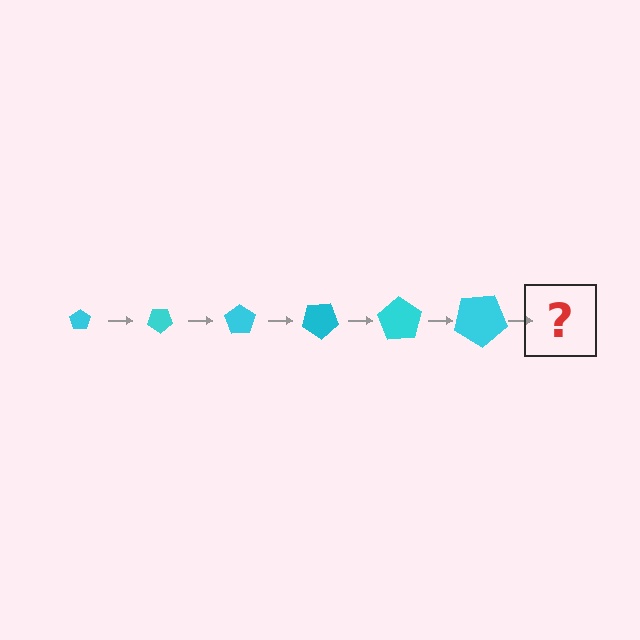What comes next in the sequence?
The next element should be a pentagon, larger than the previous one and rotated 210 degrees from the start.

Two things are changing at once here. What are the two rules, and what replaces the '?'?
The two rules are that the pentagon grows larger each step and it rotates 35 degrees each step. The '?' should be a pentagon, larger than the previous one and rotated 210 degrees from the start.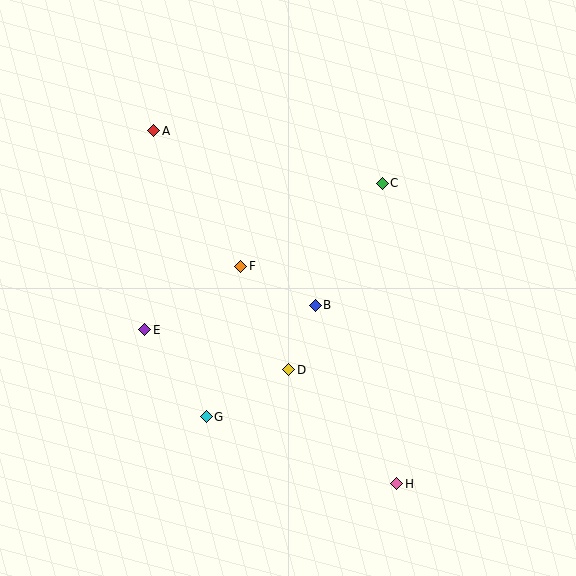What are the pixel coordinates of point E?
Point E is at (145, 330).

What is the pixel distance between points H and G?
The distance between H and G is 202 pixels.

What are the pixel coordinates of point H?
Point H is at (397, 484).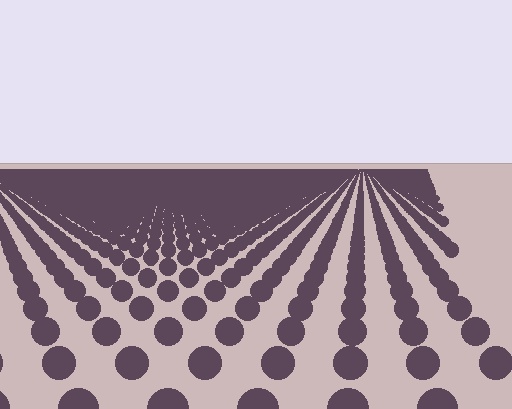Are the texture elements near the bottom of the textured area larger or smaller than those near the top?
Larger. Near the bottom, elements are closer to the viewer and appear at a bigger on-screen size.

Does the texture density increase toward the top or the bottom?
Density increases toward the top.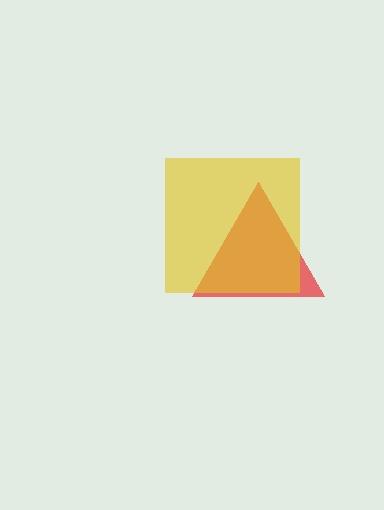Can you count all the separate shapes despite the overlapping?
Yes, there are 2 separate shapes.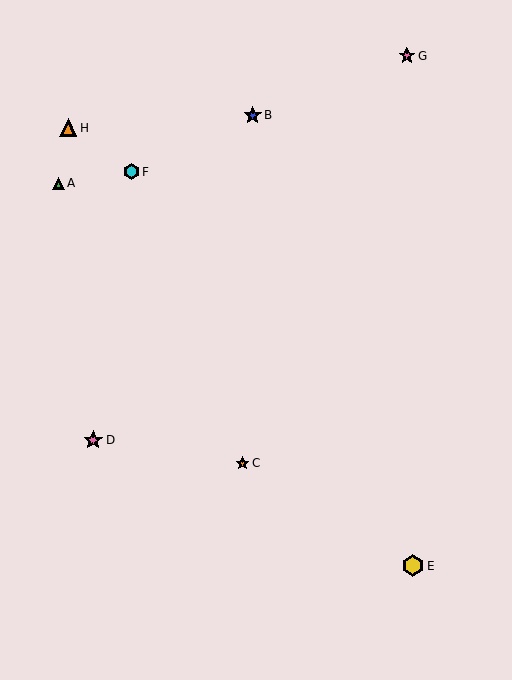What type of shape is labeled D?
Shape D is a pink star.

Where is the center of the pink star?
The center of the pink star is at (407, 56).